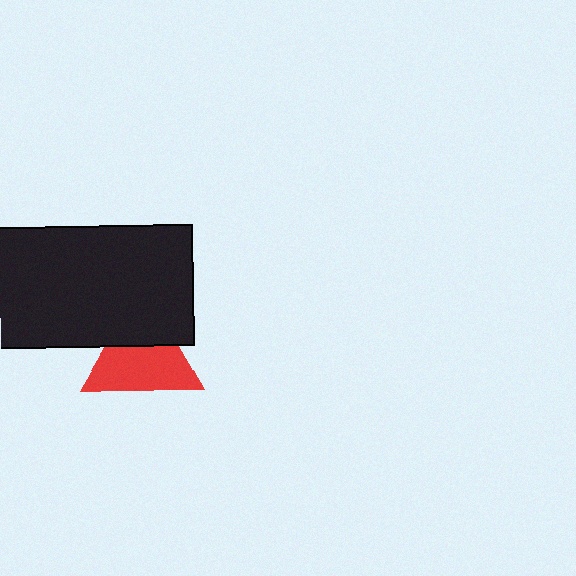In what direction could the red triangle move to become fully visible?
The red triangle could move down. That would shift it out from behind the black rectangle entirely.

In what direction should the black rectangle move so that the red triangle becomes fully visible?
The black rectangle should move up. That is the shortest direction to clear the overlap and leave the red triangle fully visible.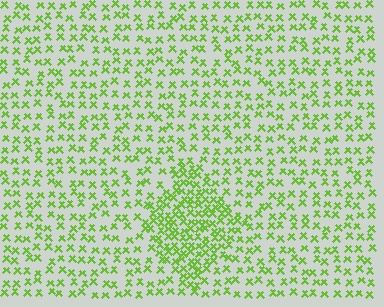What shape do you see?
I see a diamond.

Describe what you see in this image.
The image contains small lime elements arranged at two different densities. A diamond-shaped region is visible where the elements are more densely packed than the surrounding area.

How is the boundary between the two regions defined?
The boundary is defined by a change in element density (approximately 2.0x ratio). All elements are the same color, size, and shape.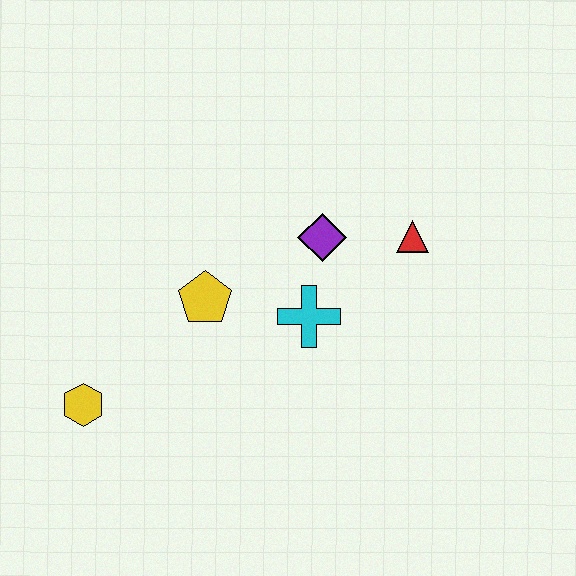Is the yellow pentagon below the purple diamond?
Yes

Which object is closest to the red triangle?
The purple diamond is closest to the red triangle.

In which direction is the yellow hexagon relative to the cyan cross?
The yellow hexagon is to the left of the cyan cross.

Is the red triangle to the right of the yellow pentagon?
Yes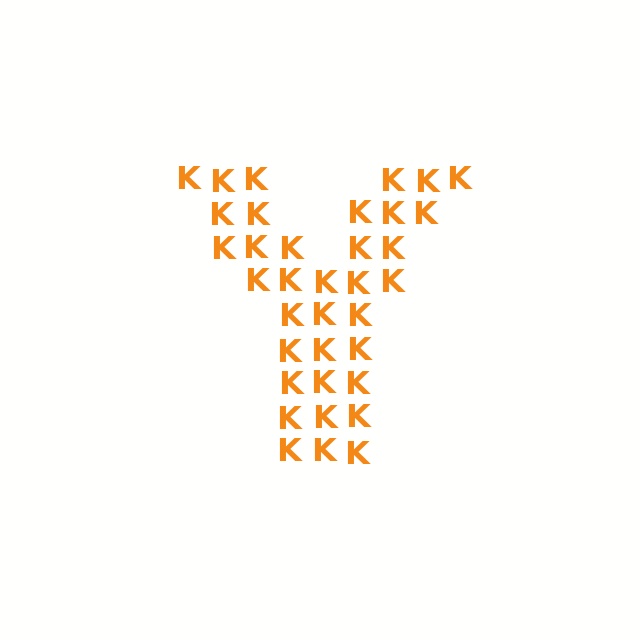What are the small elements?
The small elements are letter K's.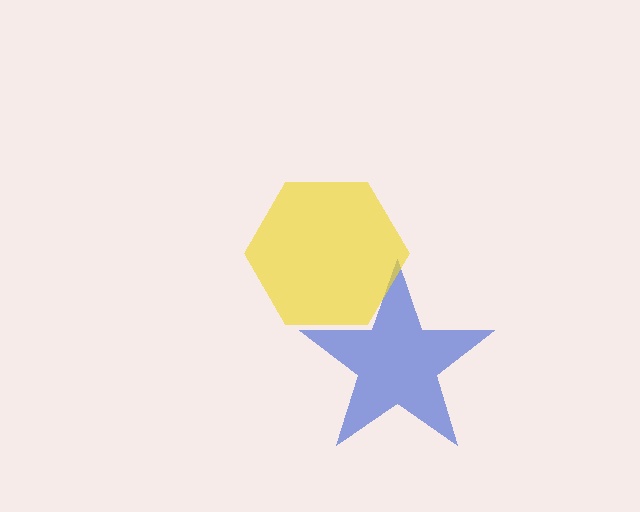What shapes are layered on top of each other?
The layered shapes are: a blue star, a yellow hexagon.